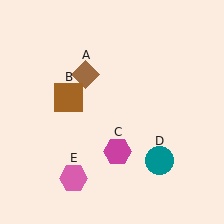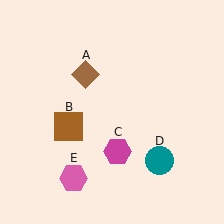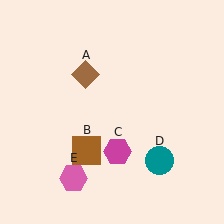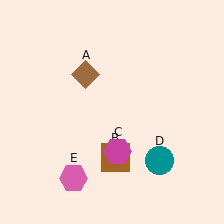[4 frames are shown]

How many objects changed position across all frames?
1 object changed position: brown square (object B).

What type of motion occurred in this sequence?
The brown square (object B) rotated counterclockwise around the center of the scene.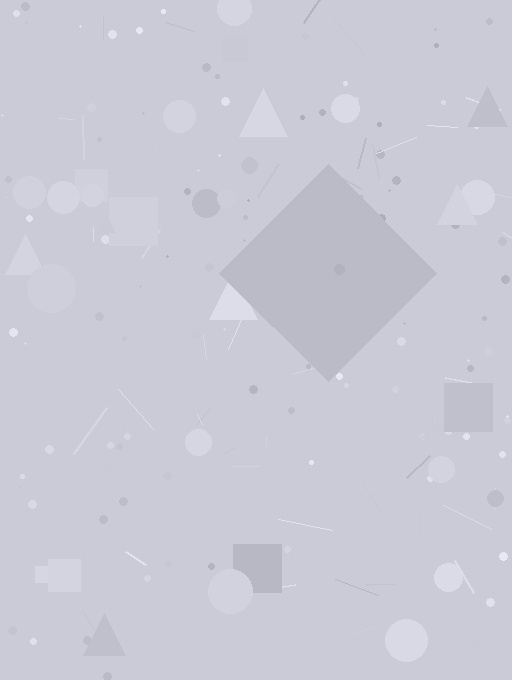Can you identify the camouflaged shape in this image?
The camouflaged shape is a diamond.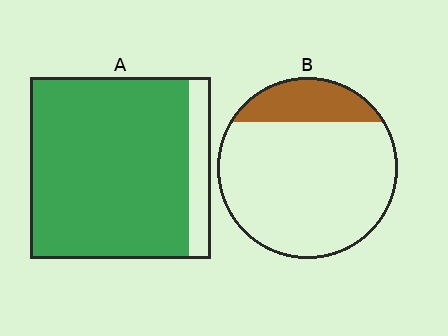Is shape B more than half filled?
No.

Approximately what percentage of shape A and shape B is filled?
A is approximately 90% and B is approximately 20%.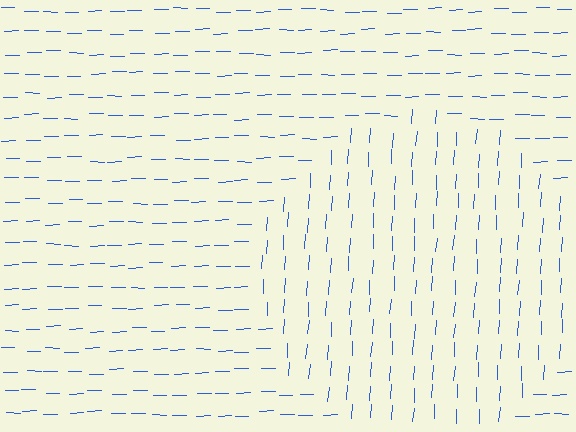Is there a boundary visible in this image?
Yes, there is a texture boundary formed by a change in line orientation.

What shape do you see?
I see a circle.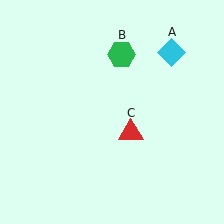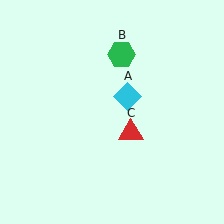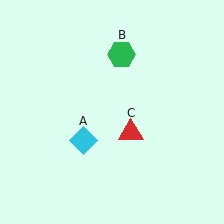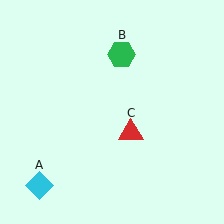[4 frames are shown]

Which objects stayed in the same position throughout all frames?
Green hexagon (object B) and red triangle (object C) remained stationary.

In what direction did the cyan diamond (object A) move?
The cyan diamond (object A) moved down and to the left.